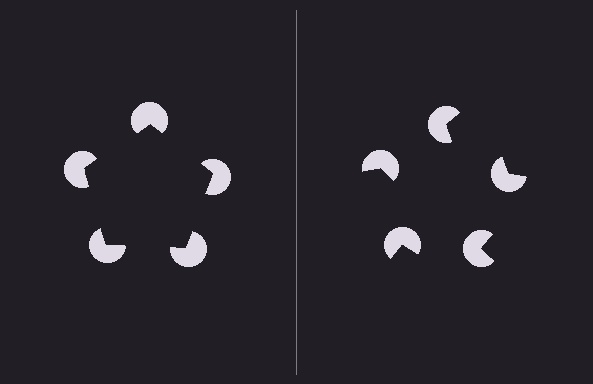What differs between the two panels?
The pac-man discs are positioned identically on both sides; only the wedge orientations differ. On the left they align to a pentagon; on the right they are misaligned.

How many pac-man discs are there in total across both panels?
10 — 5 on each side.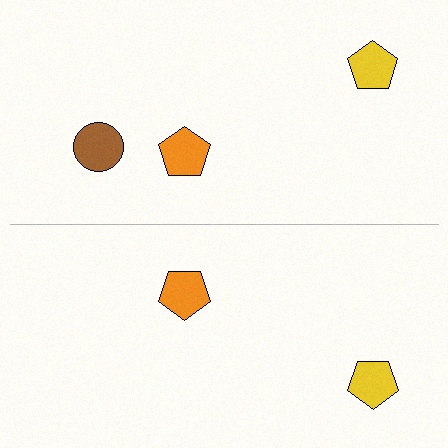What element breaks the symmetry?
A brown circle is missing from the bottom side.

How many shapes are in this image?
There are 5 shapes in this image.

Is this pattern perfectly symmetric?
No, the pattern is not perfectly symmetric. A brown circle is missing from the bottom side.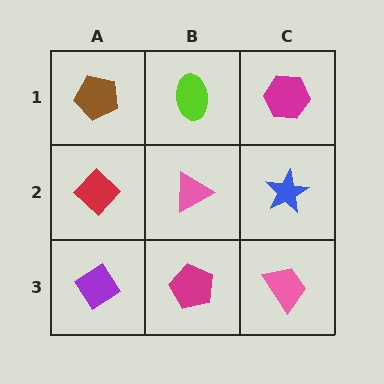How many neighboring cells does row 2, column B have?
4.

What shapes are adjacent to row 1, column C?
A blue star (row 2, column C), a lime ellipse (row 1, column B).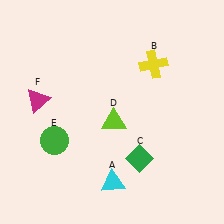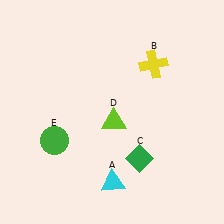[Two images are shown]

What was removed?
The magenta triangle (F) was removed in Image 2.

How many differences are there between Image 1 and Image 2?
There is 1 difference between the two images.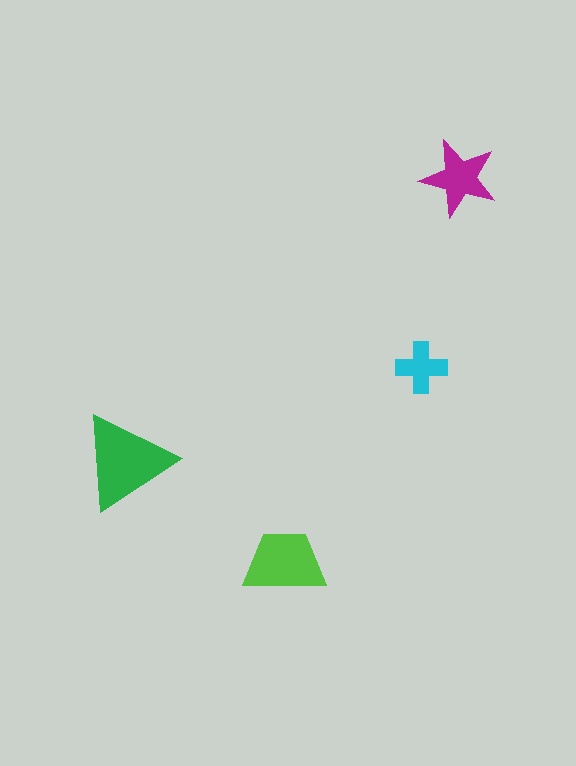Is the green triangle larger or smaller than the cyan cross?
Larger.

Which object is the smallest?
The cyan cross.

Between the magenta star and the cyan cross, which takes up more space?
The magenta star.